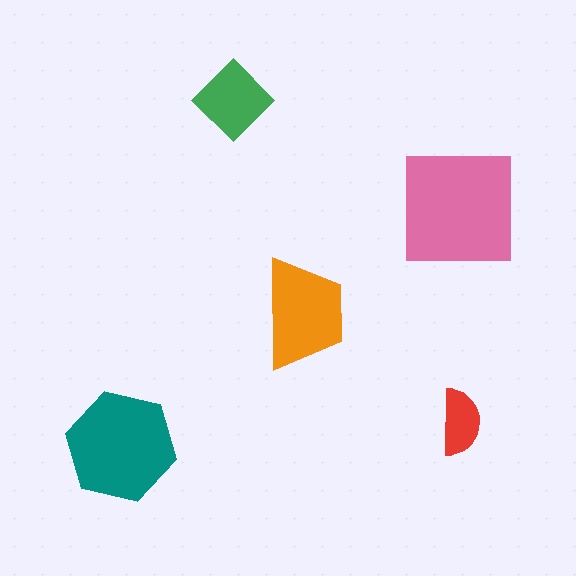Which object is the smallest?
The red semicircle.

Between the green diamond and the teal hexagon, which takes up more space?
The teal hexagon.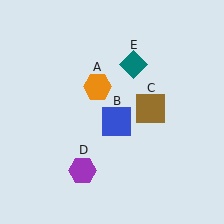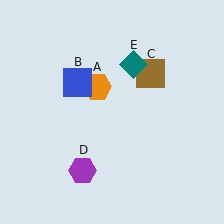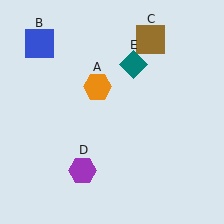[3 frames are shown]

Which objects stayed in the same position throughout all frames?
Orange hexagon (object A) and purple hexagon (object D) and teal diamond (object E) remained stationary.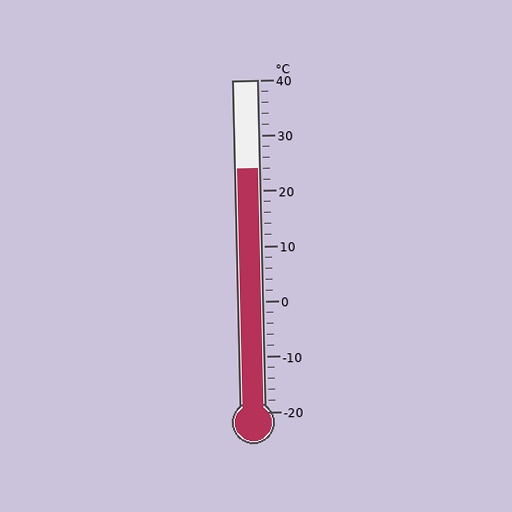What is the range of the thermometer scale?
The thermometer scale ranges from -20°C to 40°C.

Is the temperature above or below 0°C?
The temperature is above 0°C.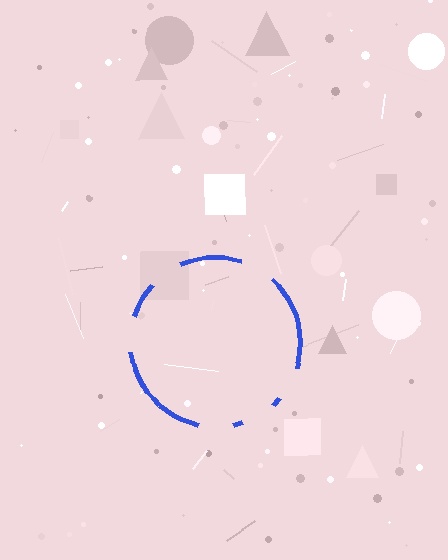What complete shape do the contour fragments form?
The contour fragments form a circle.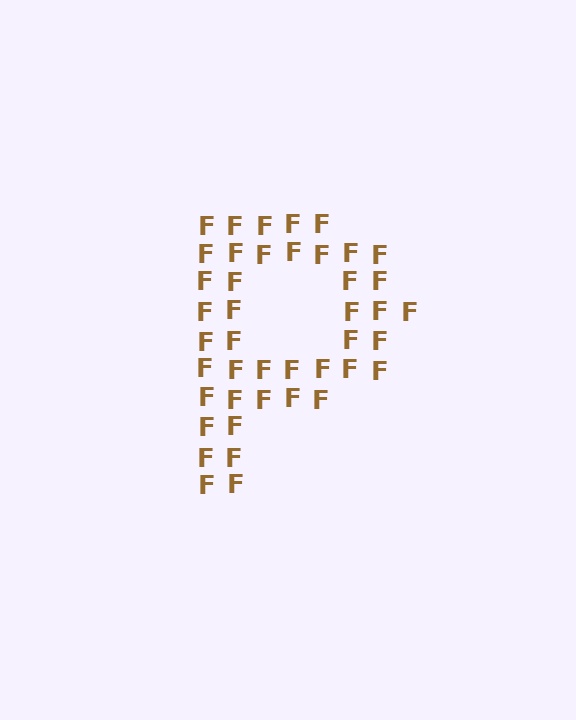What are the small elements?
The small elements are letter F's.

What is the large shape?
The large shape is the letter P.